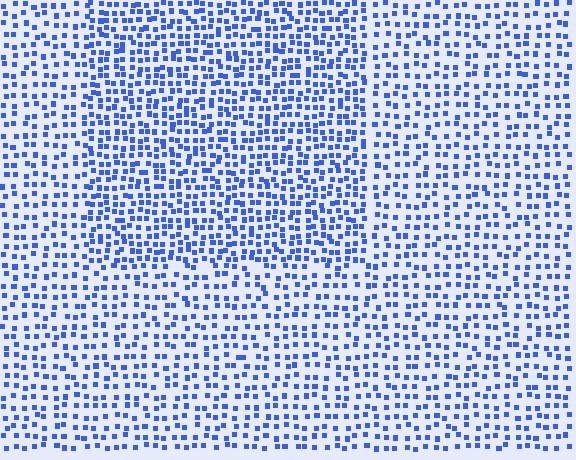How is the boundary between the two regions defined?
The boundary is defined by a change in element density (approximately 1.6x ratio). All elements are the same color, size, and shape.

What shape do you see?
I see a rectangle.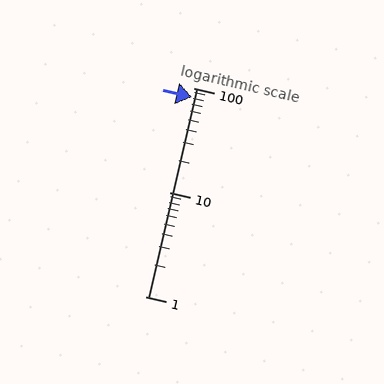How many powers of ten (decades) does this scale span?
The scale spans 2 decades, from 1 to 100.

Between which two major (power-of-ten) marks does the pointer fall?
The pointer is between 10 and 100.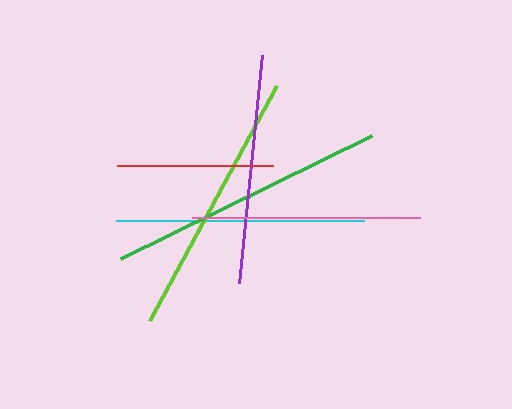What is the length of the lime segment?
The lime segment is approximately 267 pixels long.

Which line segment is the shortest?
The red line is the shortest at approximately 156 pixels.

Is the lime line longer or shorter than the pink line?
The lime line is longer than the pink line.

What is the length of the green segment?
The green segment is approximately 280 pixels long.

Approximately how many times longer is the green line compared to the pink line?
The green line is approximately 1.2 times the length of the pink line.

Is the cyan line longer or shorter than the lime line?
The lime line is longer than the cyan line.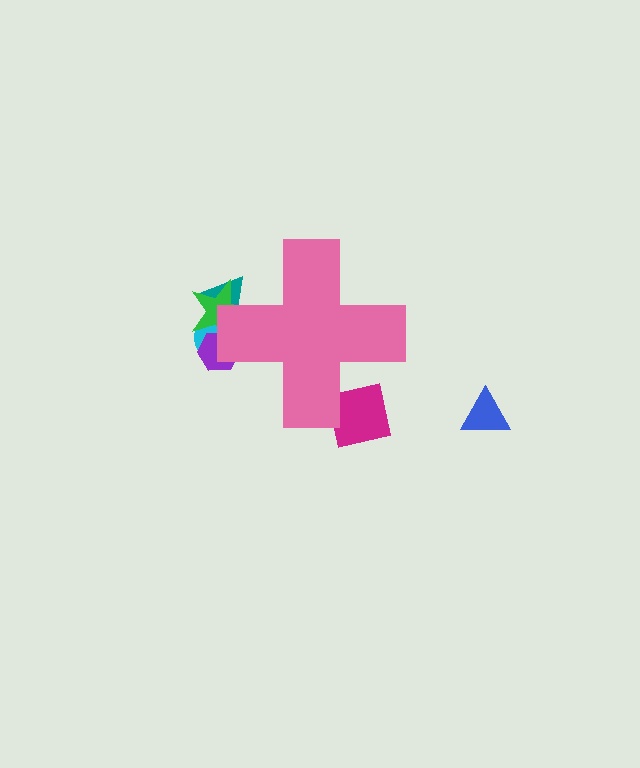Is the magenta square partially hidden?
Yes, the magenta square is partially hidden behind the pink cross.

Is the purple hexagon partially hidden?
Yes, the purple hexagon is partially hidden behind the pink cross.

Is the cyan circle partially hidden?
Yes, the cyan circle is partially hidden behind the pink cross.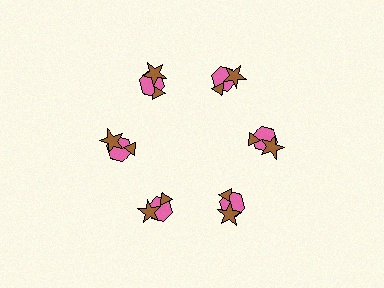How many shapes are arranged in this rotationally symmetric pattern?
There are 18 shapes, arranged in 6 groups of 3.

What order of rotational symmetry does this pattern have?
This pattern has 6-fold rotational symmetry.